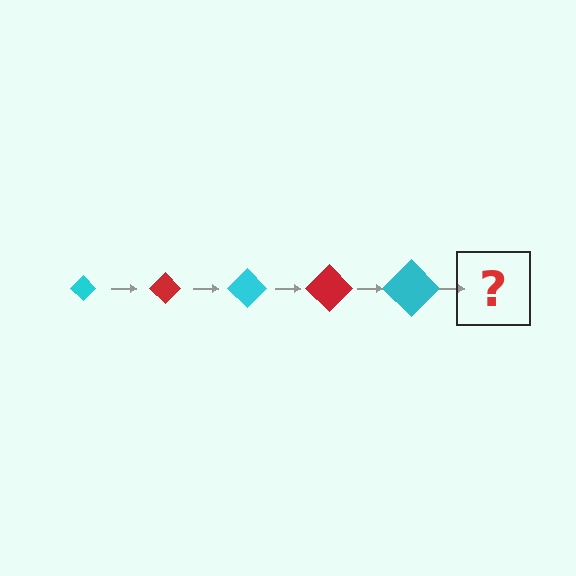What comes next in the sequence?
The next element should be a red diamond, larger than the previous one.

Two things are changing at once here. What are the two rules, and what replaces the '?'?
The two rules are that the diamond grows larger each step and the color cycles through cyan and red. The '?' should be a red diamond, larger than the previous one.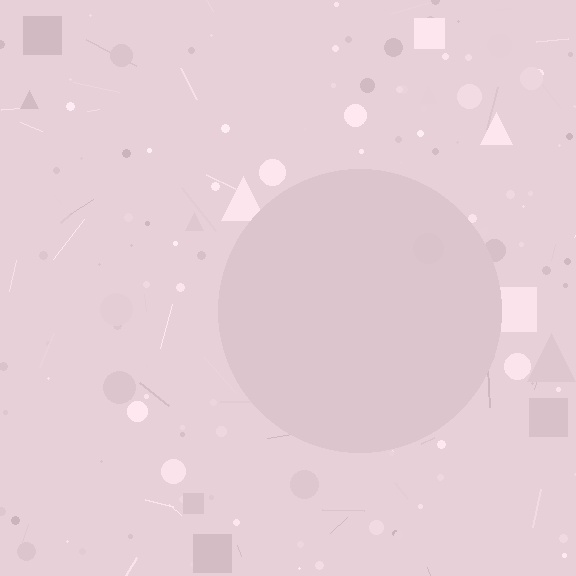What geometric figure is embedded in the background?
A circle is embedded in the background.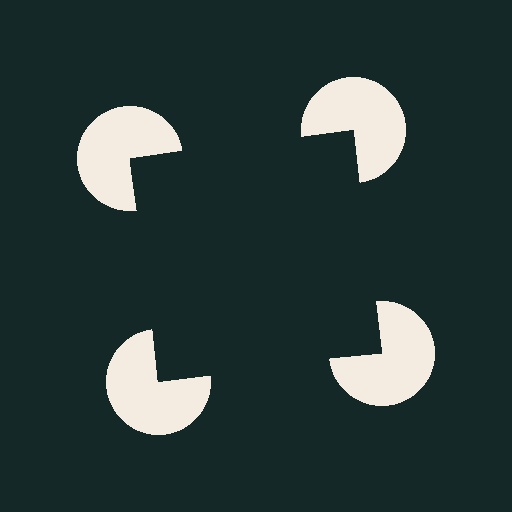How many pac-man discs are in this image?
There are 4 — one at each vertex of the illusory square.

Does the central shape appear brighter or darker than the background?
It typically appears slightly darker than the background, even though no actual brightness change is drawn.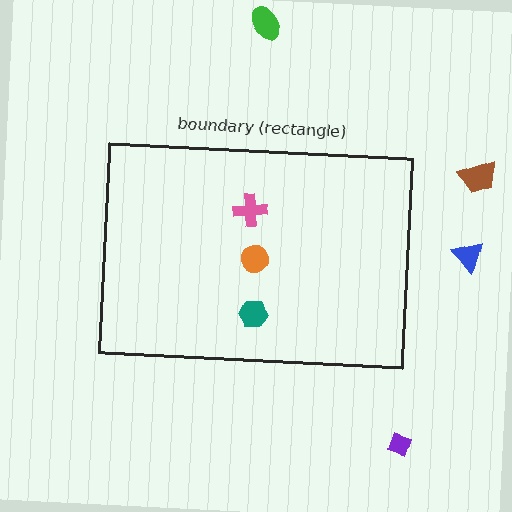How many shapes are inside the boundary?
3 inside, 4 outside.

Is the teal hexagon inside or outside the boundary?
Inside.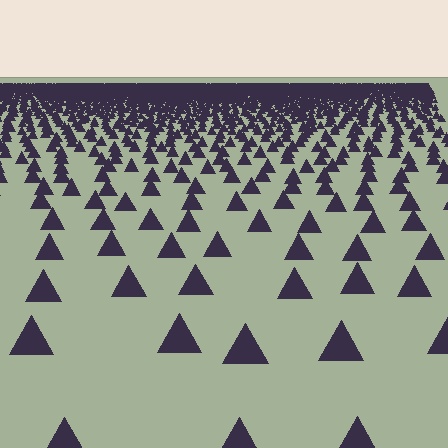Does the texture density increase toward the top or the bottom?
Density increases toward the top.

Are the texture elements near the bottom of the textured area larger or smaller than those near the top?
Larger. Near the bottom, elements are closer to the viewer and appear at a bigger on-screen size.